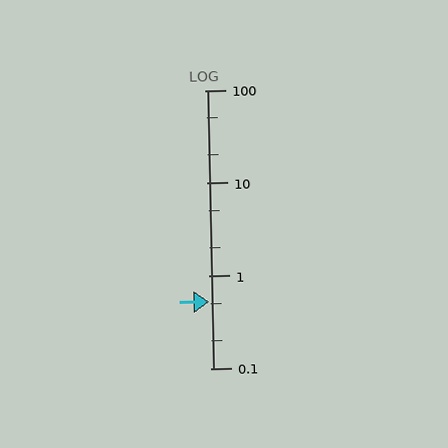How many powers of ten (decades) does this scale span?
The scale spans 3 decades, from 0.1 to 100.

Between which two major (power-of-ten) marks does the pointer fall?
The pointer is between 0.1 and 1.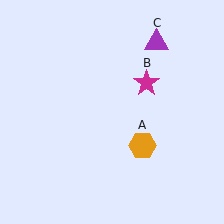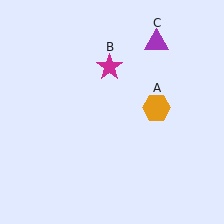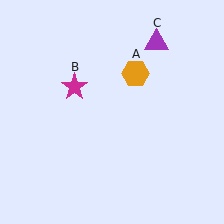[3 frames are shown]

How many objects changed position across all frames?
2 objects changed position: orange hexagon (object A), magenta star (object B).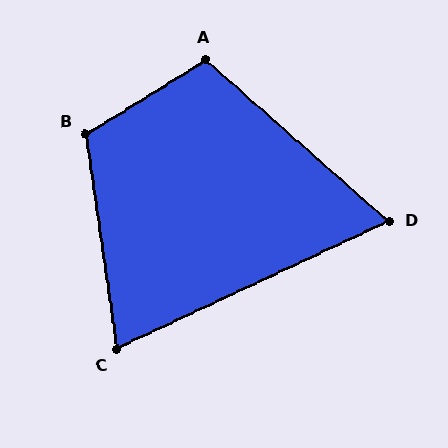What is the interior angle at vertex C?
Approximately 73 degrees (acute).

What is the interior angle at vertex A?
Approximately 107 degrees (obtuse).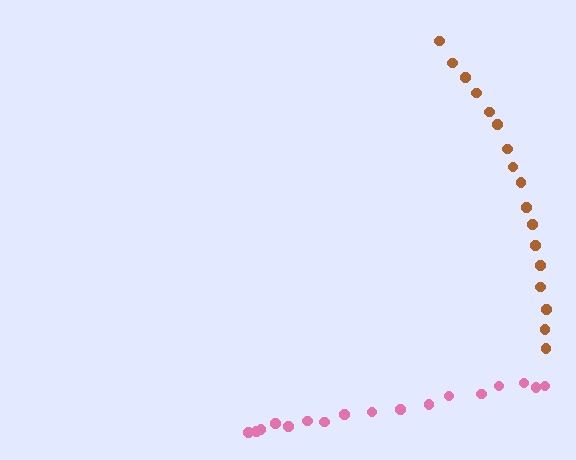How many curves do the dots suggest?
There are 2 distinct paths.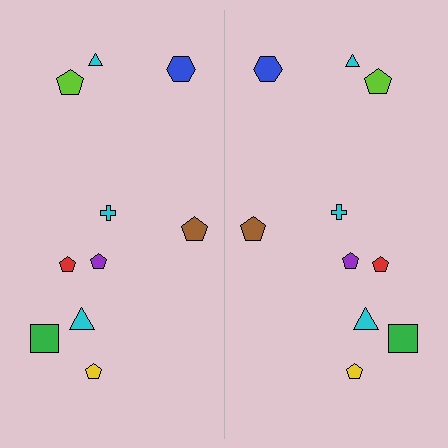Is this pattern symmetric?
Yes, this pattern has bilateral (reflection) symmetry.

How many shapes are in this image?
There are 20 shapes in this image.